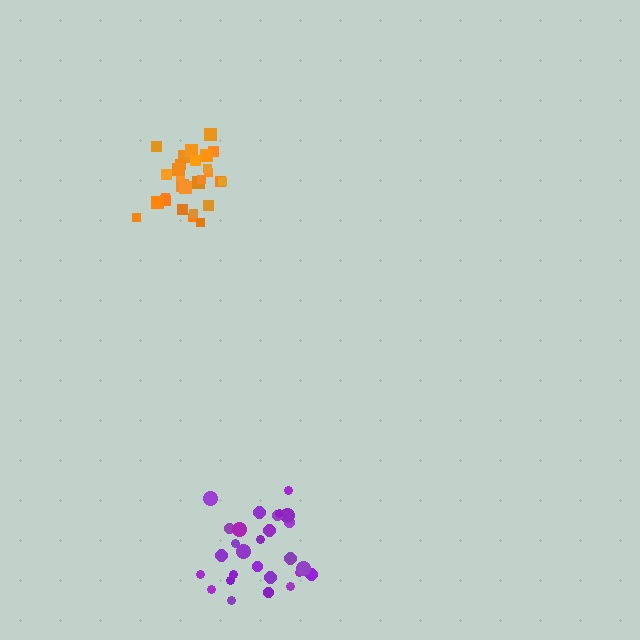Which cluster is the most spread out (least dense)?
Purple.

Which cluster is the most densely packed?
Orange.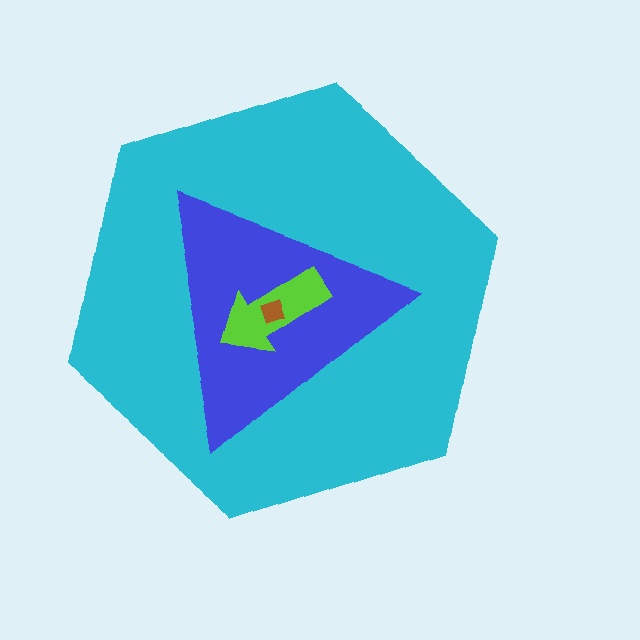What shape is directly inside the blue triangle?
The lime arrow.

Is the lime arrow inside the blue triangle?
Yes.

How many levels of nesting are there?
4.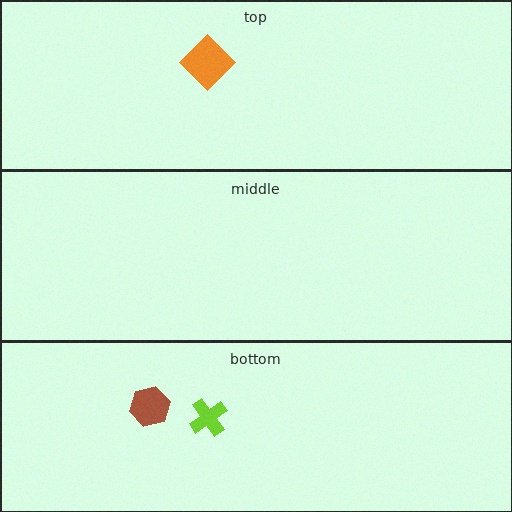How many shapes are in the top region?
1.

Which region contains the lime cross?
The bottom region.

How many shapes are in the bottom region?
2.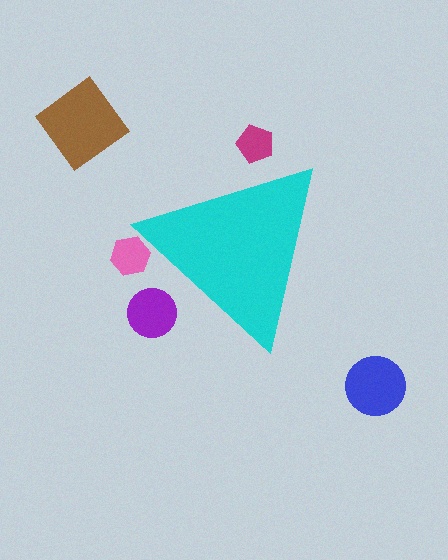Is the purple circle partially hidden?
Yes, the purple circle is partially hidden behind the cyan triangle.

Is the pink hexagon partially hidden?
Yes, the pink hexagon is partially hidden behind the cyan triangle.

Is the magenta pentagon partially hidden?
Yes, the magenta pentagon is partially hidden behind the cyan triangle.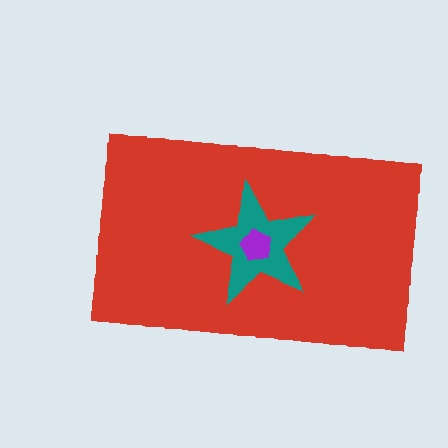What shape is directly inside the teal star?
The purple pentagon.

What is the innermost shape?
The purple pentagon.